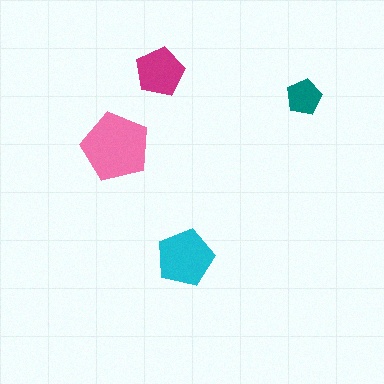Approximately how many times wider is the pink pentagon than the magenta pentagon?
About 1.5 times wider.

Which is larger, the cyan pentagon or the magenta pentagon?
The cyan one.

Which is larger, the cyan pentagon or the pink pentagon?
The pink one.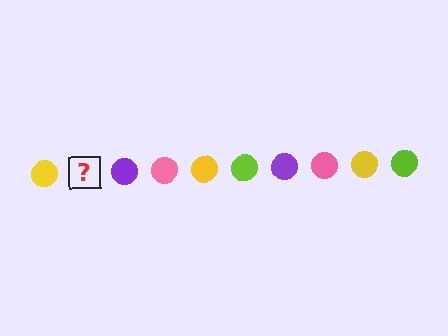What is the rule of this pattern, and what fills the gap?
The rule is that the pattern cycles through yellow, lime, purple, pink circles. The gap should be filled with a lime circle.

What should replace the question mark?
The question mark should be replaced with a lime circle.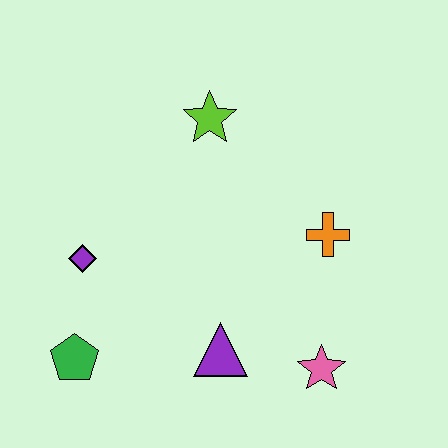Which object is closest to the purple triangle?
The pink star is closest to the purple triangle.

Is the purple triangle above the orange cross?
No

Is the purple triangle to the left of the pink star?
Yes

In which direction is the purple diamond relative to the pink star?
The purple diamond is to the left of the pink star.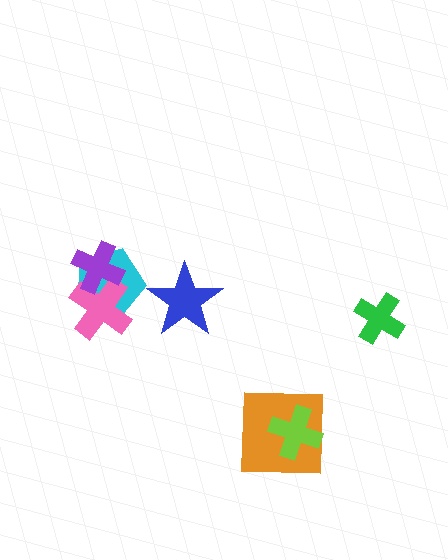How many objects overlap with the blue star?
0 objects overlap with the blue star.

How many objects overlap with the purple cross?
2 objects overlap with the purple cross.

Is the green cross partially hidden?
No, no other shape covers it.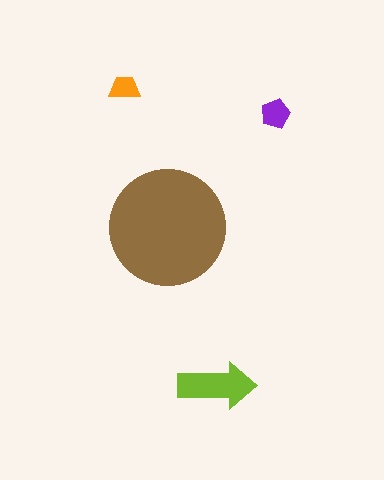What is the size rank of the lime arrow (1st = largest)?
2nd.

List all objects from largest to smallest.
The brown circle, the lime arrow, the purple pentagon, the orange trapezoid.